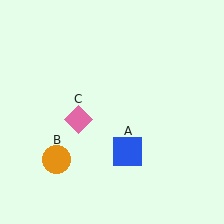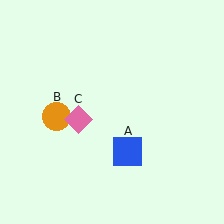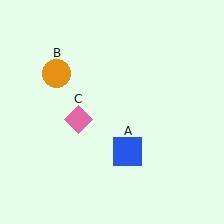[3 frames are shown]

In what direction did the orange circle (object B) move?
The orange circle (object B) moved up.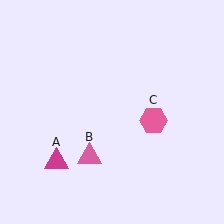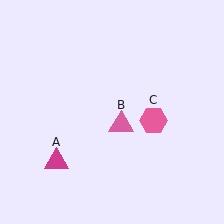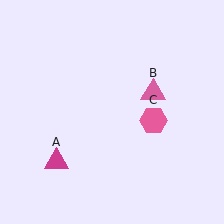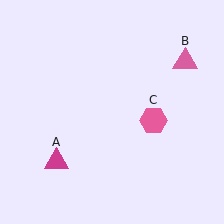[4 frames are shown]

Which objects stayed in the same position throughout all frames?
Magenta triangle (object A) and pink hexagon (object C) remained stationary.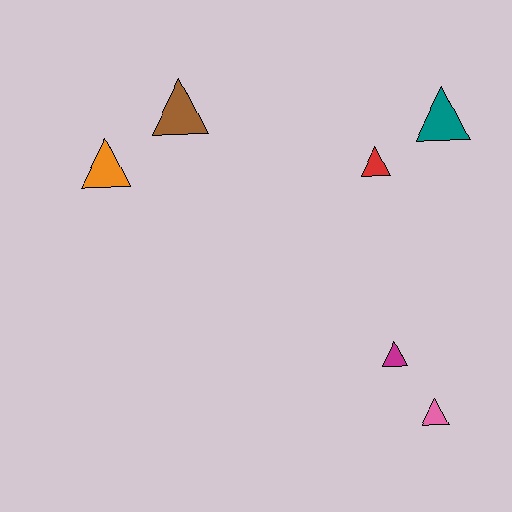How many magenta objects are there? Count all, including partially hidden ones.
There is 1 magenta object.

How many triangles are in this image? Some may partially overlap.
There are 6 triangles.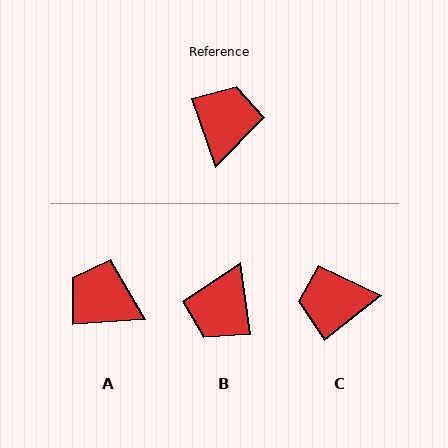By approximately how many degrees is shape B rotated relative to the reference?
Approximately 168 degrees counter-clockwise.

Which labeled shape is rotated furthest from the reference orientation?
B, about 168 degrees away.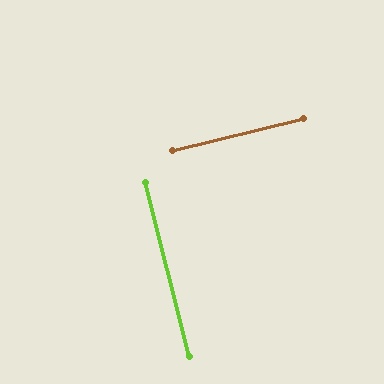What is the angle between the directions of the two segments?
Approximately 89 degrees.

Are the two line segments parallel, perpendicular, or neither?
Perpendicular — they meet at approximately 89°.